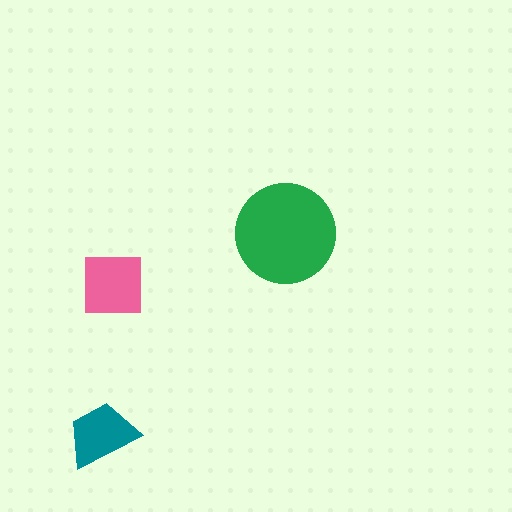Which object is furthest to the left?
The teal trapezoid is leftmost.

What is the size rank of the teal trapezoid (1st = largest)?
3rd.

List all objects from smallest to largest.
The teal trapezoid, the pink square, the green circle.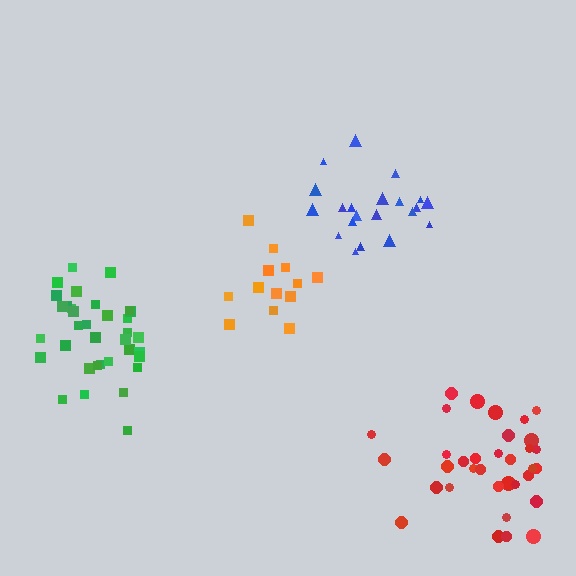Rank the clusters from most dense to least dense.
blue, green, red, orange.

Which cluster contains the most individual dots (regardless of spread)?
Green (35).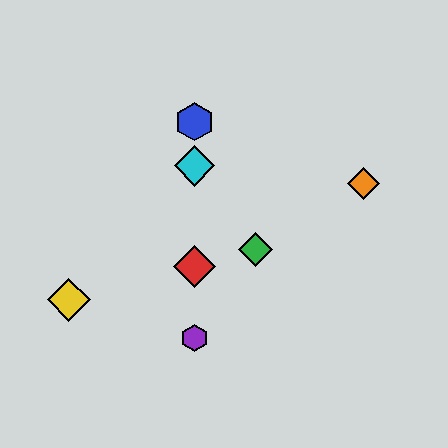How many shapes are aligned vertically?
4 shapes (the red diamond, the blue hexagon, the purple hexagon, the cyan diamond) are aligned vertically.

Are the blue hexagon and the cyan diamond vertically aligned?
Yes, both are at x≈194.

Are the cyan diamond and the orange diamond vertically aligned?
No, the cyan diamond is at x≈194 and the orange diamond is at x≈363.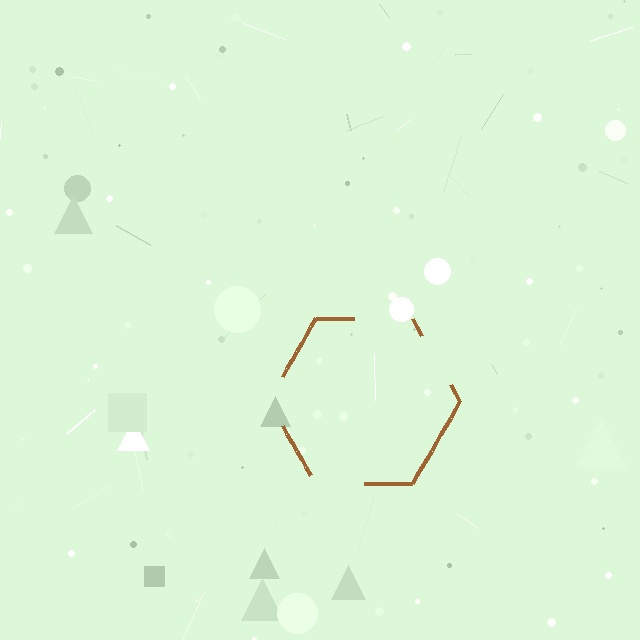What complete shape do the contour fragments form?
The contour fragments form a hexagon.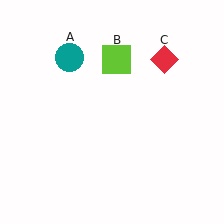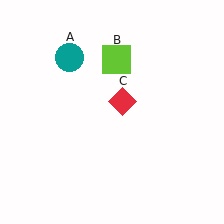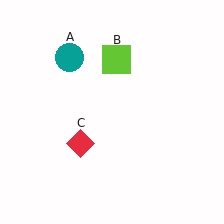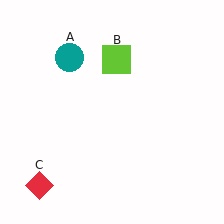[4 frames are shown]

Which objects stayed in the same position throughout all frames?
Teal circle (object A) and lime square (object B) remained stationary.